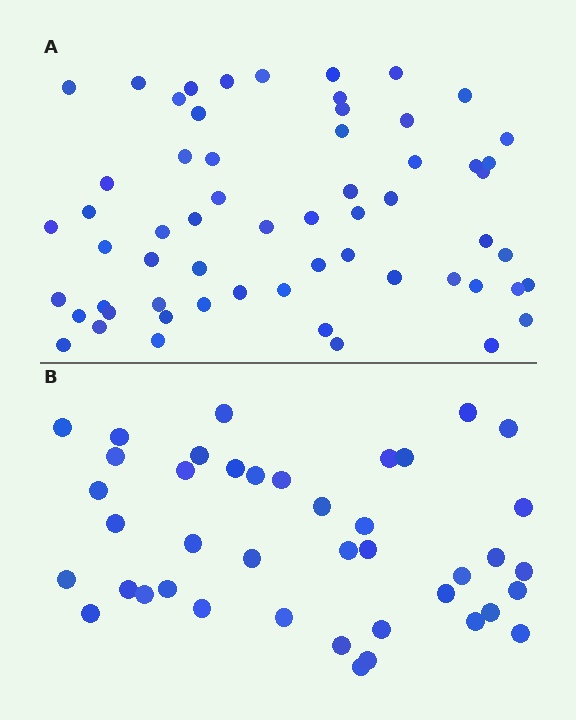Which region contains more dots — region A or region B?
Region A (the top region) has more dots.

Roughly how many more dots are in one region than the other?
Region A has approximately 20 more dots than region B.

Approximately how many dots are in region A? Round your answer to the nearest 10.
About 60 dots.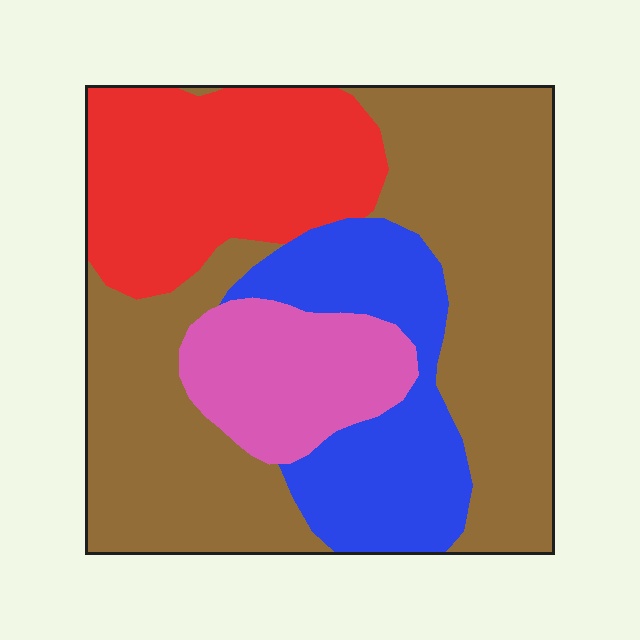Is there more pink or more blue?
Blue.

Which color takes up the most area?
Brown, at roughly 45%.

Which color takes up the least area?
Pink, at roughly 15%.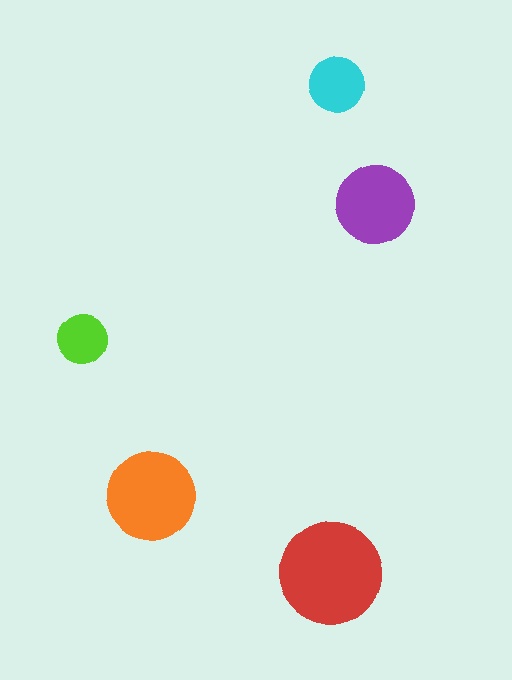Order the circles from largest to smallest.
the red one, the orange one, the purple one, the cyan one, the lime one.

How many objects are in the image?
There are 5 objects in the image.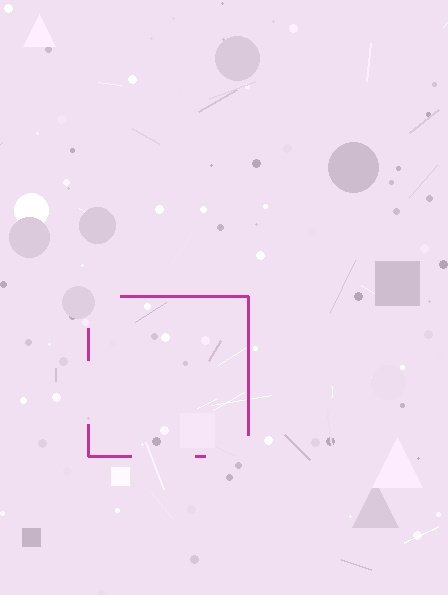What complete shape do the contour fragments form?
The contour fragments form a square.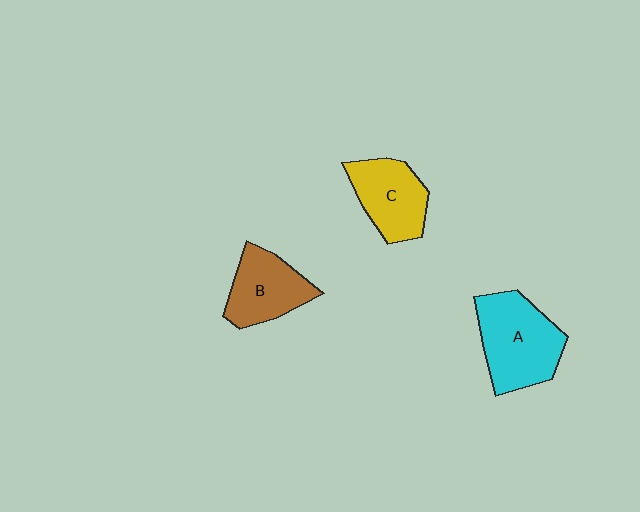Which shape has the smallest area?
Shape B (brown).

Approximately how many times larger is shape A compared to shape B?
Approximately 1.4 times.